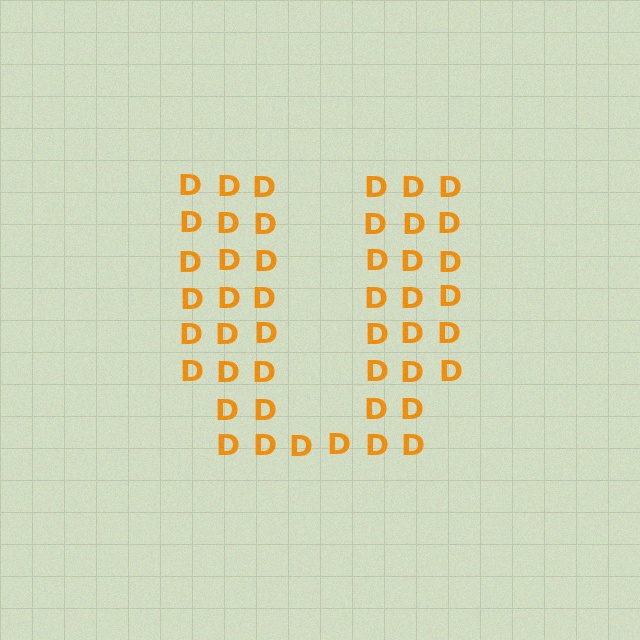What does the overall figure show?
The overall figure shows the letter U.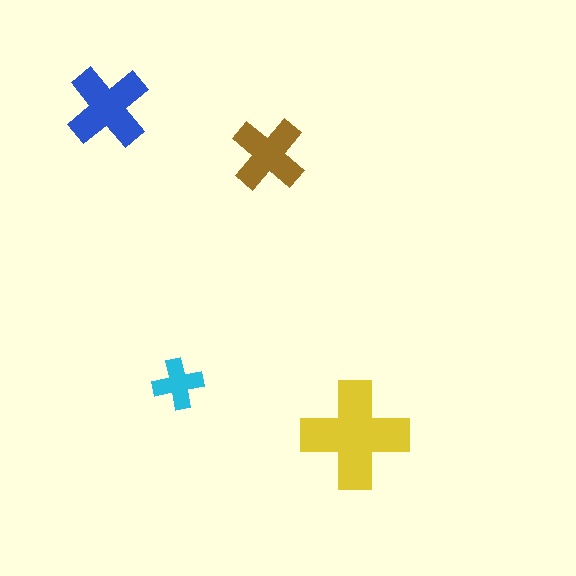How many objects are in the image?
There are 4 objects in the image.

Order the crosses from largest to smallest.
the yellow one, the blue one, the brown one, the cyan one.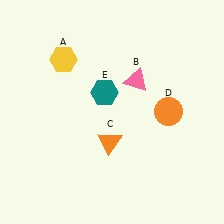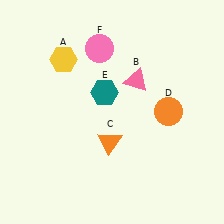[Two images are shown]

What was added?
A pink circle (F) was added in Image 2.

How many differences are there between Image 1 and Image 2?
There is 1 difference between the two images.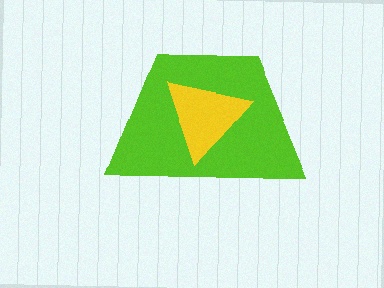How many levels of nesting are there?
2.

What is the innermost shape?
The yellow triangle.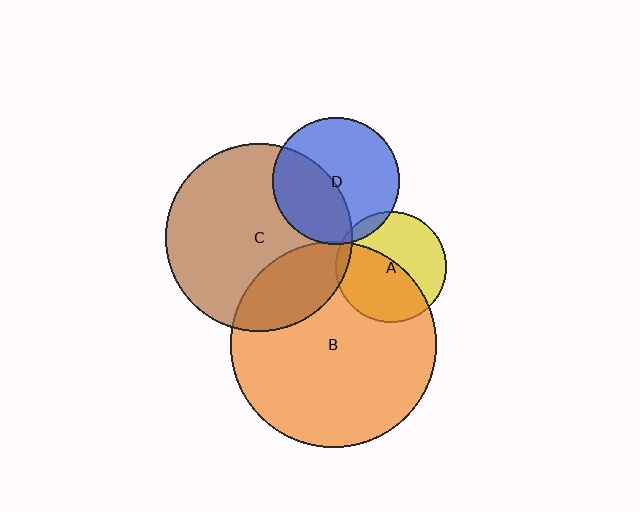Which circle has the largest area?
Circle B (orange).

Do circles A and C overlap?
Yes.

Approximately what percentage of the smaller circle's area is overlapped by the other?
Approximately 5%.